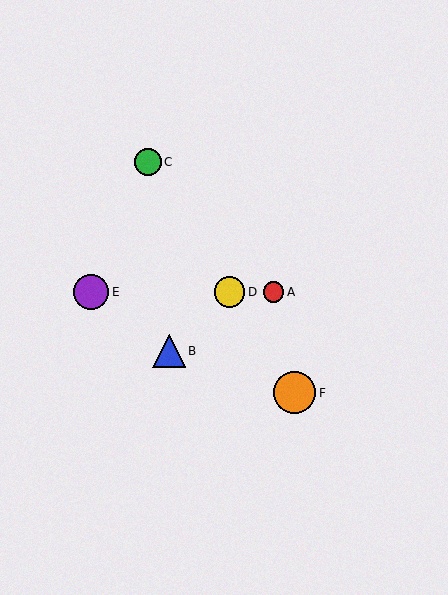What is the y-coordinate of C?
Object C is at y≈162.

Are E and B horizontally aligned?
No, E is at y≈292 and B is at y≈351.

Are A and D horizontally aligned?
Yes, both are at y≈292.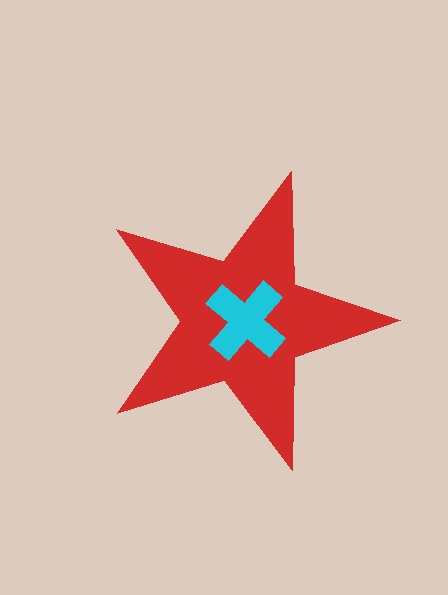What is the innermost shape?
The cyan cross.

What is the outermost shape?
The red star.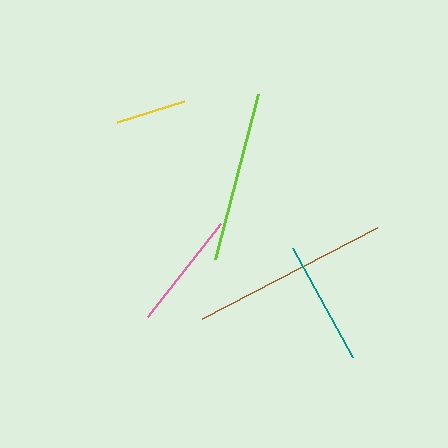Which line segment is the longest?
The brown line is the longest at approximately 198 pixels.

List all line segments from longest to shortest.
From longest to shortest: brown, lime, teal, pink, yellow.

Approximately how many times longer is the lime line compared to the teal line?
The lime line is approximately 1.4 times the length of the teal line.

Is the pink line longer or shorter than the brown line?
The brown line is longer than the pink line.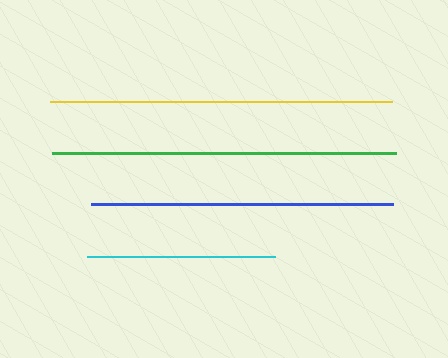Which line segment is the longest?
The green line is the longest at approximately 345 pixels.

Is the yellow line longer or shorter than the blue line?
The yellow line is longer than the blue line.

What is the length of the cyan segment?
The cyan segment is approximately 188 pixels long.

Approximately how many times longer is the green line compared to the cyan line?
The green line is approximately 1.8 times the length of the cyan line.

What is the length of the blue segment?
The blue segment is approximately 302 pixels long.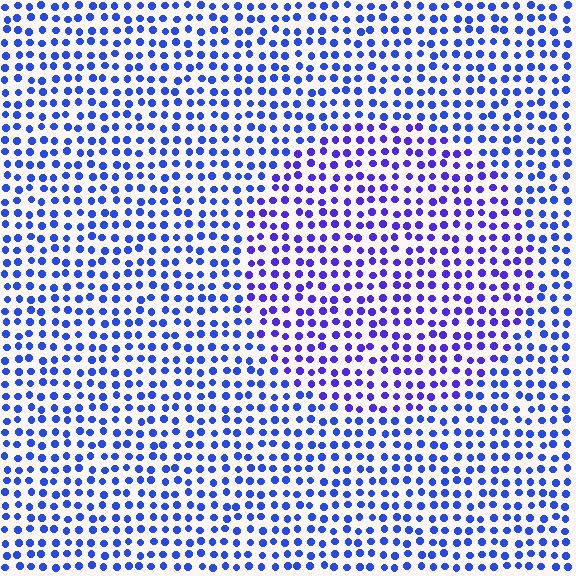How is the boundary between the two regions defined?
The boundary is defined purely by a slight shift in hue (about 24 degrees). Spacing, size, and orientation are identical on both sides.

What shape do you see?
I see a circle.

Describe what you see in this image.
The image is filled with small blue elements in a uniform arrangement. A circle-shaped region is visible where the elements are tinted to a slightly different hue, forming a subtle color boundary.